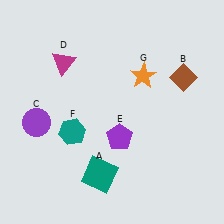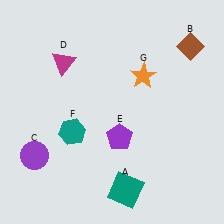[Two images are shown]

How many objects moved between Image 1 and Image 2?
3 objects moved between the two images.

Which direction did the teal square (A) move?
The teal square (A) moved right.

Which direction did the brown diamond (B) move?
The brown diamond (B) moved up.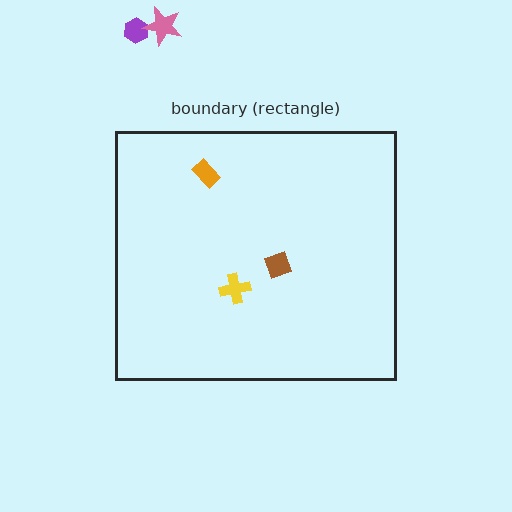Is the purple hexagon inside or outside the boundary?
Outside.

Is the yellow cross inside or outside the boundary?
Inside.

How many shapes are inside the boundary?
3 inside, 2 outside.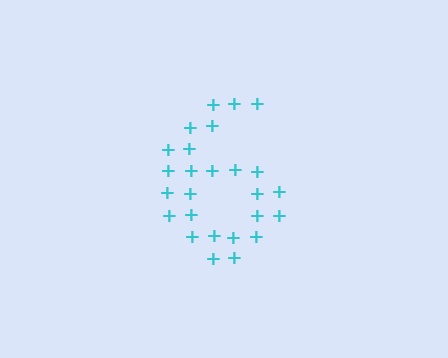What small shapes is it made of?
It is made of small plus signs.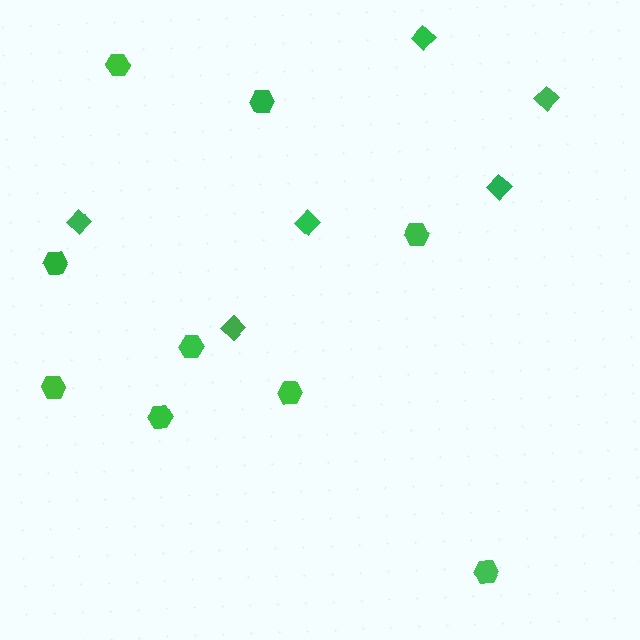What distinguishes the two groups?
There are 2 groups: one group of hexagons (9) and one group of diamonds (6).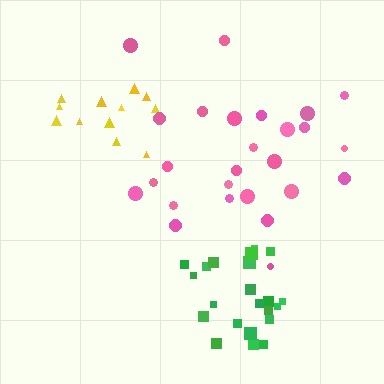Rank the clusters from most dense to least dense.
green, yellow, pink.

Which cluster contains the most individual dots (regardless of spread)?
Pink (27).